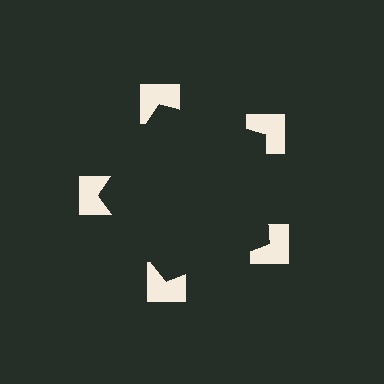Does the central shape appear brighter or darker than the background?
It typically appears slightly darker than the background, even though no actual brightness change is drawn.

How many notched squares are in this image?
There are 5 — one at each vertex of the illusory pentagon.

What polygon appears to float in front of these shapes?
An illusory pentagon — its edges are inferred from the aligned wedge cuts in the notched squares, not physically drawn.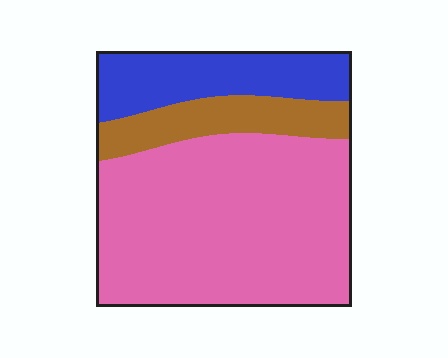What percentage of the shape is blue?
Blue covers roughly 20% of the shape.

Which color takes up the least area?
Brown, at roughly 15%.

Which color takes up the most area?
Pink, at roughly 65%.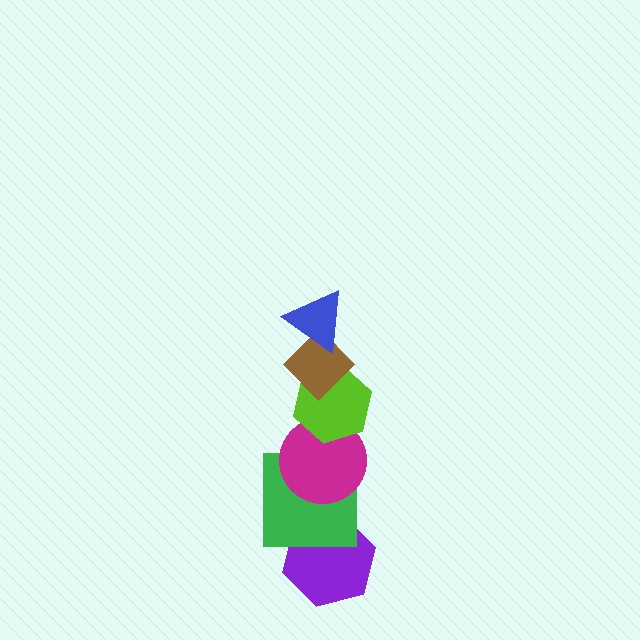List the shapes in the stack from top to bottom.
From top to bottom: the blue triangle, the brown diamond, the lime hexagon, the magenta circle, the green square, the purple hexagon.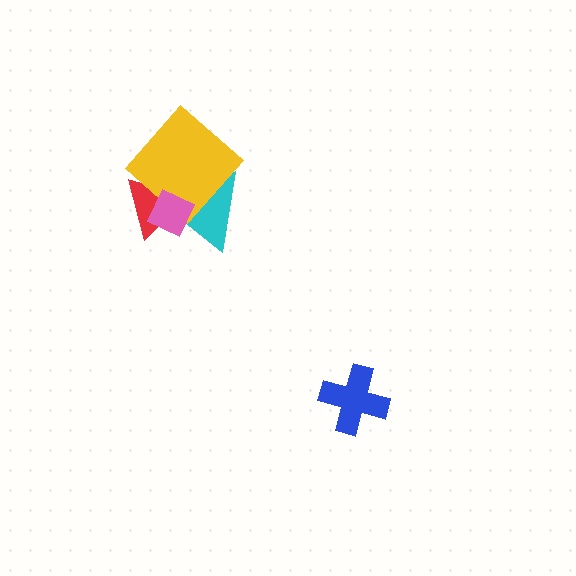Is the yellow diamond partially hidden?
Yes, it is partially covered by another shape.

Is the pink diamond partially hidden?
No, no other shape covers it.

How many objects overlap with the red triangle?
3 objects overlap with the red triangle.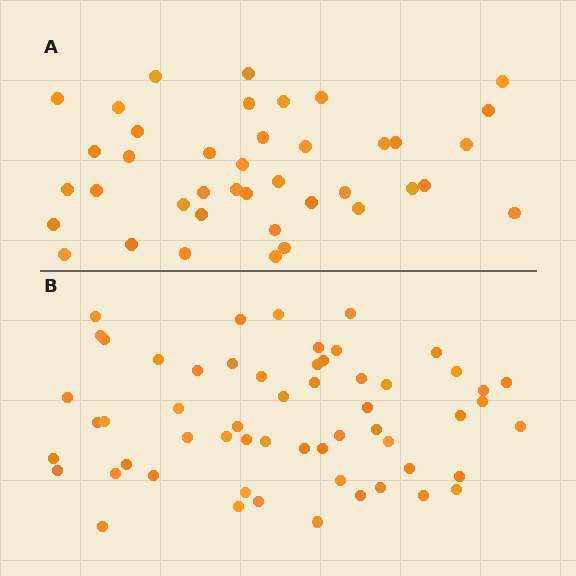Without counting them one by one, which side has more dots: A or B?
Region B (the bottom region) has more dots.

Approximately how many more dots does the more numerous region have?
Region B has approximately 15 more dots than region A.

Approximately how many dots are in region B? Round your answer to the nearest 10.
About 60 dots. (The exact count is 57, which rounds to 60.)